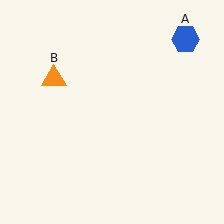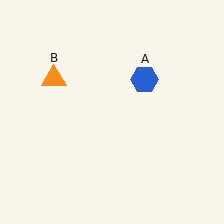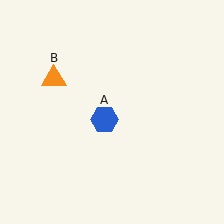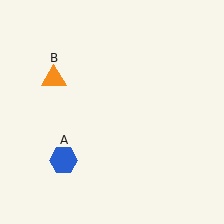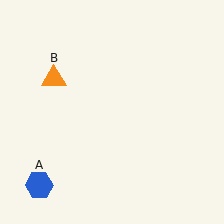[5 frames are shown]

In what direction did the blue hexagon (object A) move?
The blue hexagon (object A) moved down and to the left.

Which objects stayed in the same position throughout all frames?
Orange triangle (object B) remained stationary.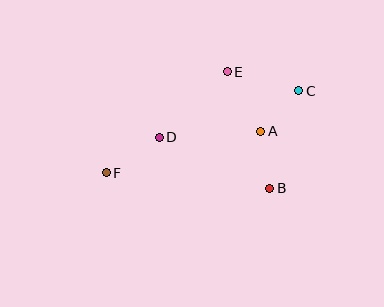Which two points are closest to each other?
Points A and C are closest to each other.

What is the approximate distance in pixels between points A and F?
The distance between A and F is approximately 160 pixels.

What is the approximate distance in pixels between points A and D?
The distance between A and D is approximately 102 pixels.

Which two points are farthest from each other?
Points C and F are farthest from each other.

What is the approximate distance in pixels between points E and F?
The distance between E and F is approximately 157 pixels.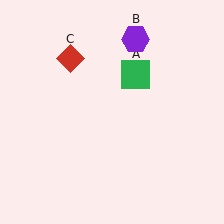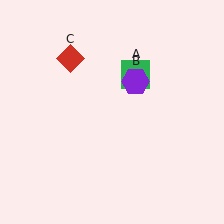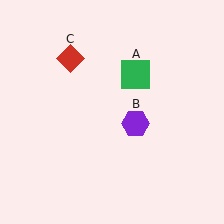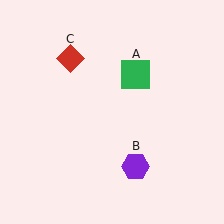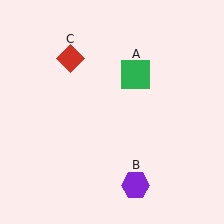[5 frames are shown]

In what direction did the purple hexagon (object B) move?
The purple hexagon (object B) moved down.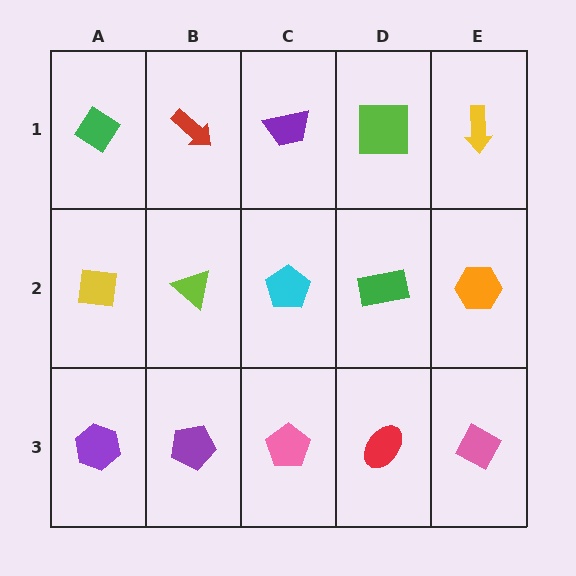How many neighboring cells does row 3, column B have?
3.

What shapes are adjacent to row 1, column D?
A green rectangle (row 2, column D), a purple trapezoid (row 1, column C), a yellow arrow (row 1, column E).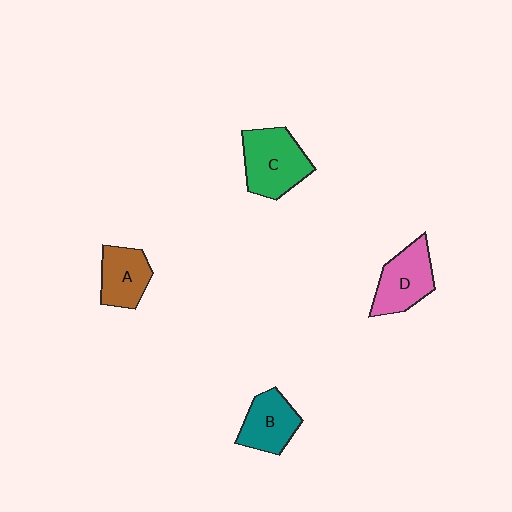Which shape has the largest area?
Shape C (green).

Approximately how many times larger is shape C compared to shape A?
Approximately 1.4 times.